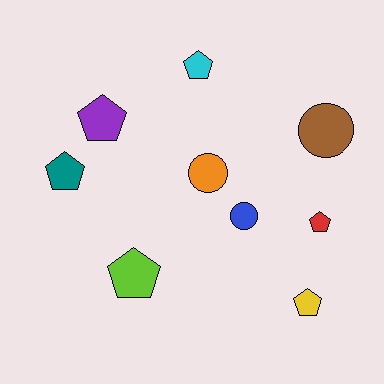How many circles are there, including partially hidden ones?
There are 3 circles.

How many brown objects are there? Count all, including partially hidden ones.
There is 1 brown object.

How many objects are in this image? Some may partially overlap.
There are 9 objects.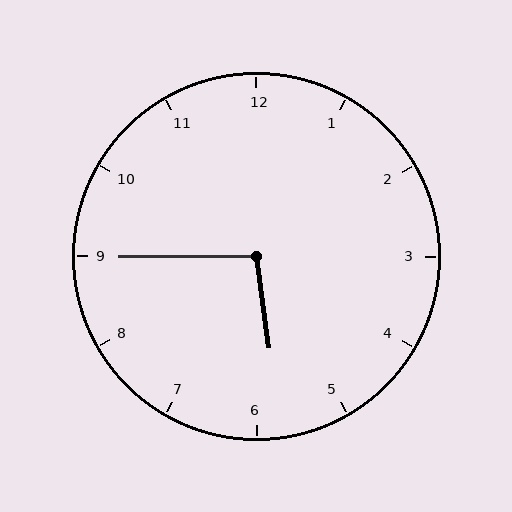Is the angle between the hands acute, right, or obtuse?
It is obtuse.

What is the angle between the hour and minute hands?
Approximately 98 degrees.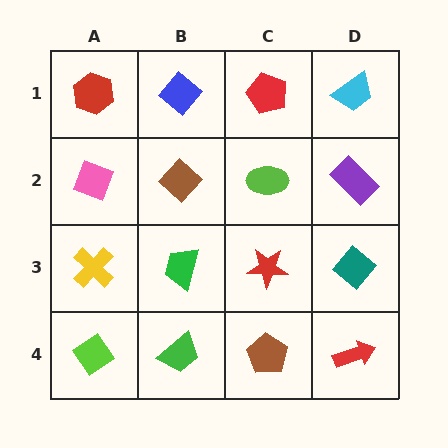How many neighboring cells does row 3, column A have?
3.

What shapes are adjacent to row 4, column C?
A red star (row 3, column C), a green trapezoid (row 4, column B), a red arrow (row 4, column D).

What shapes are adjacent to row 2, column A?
A red hexagon (row 1, column A), a yellow cross (row 3, column A), a brown diamond (row 2, column B).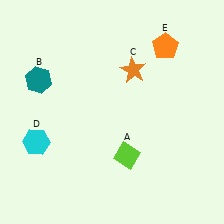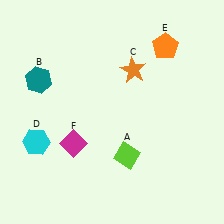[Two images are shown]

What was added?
A magenta diamond (F) was added in Image 2.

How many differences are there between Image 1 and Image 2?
There is 1 difference between the two images.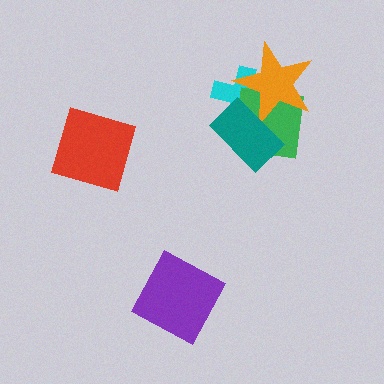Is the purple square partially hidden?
No, no other shape covers it.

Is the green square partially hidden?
Yes, it is partially covered by another shape.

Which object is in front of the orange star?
The teal rectangle is in front of the orange star.